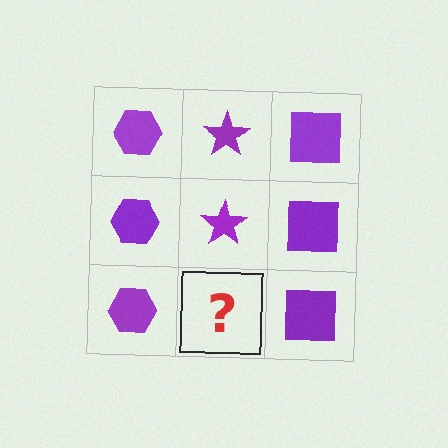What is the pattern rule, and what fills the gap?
The rule is that each column has a consistent shape. The gap should be filled with a purple star.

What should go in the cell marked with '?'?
The missing cell should contain a purple star.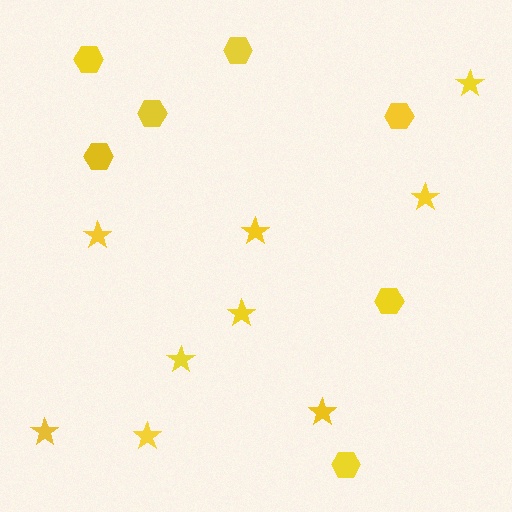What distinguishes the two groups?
There are 2 groups: one group of hexagons (7) and one group of stars (9).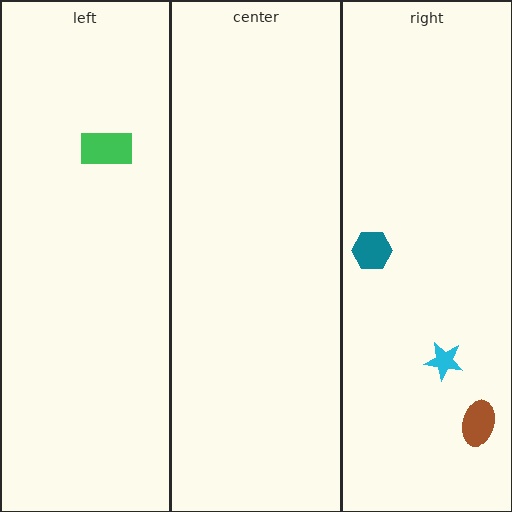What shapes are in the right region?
The teal hexagon, the cyan star, the brown ellipse.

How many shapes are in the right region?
3.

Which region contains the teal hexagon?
The right region.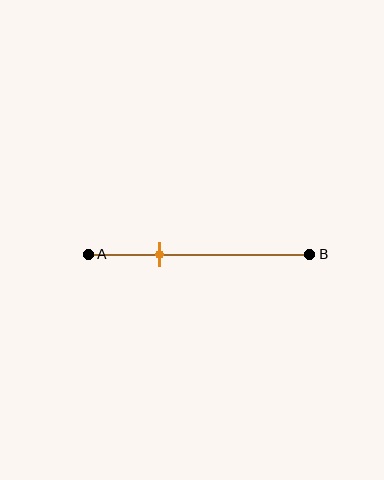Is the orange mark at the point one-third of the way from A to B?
Yes, the mark is approximately at the one-third point.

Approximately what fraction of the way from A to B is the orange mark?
The orange mark is approximately 30% of the way from A to B.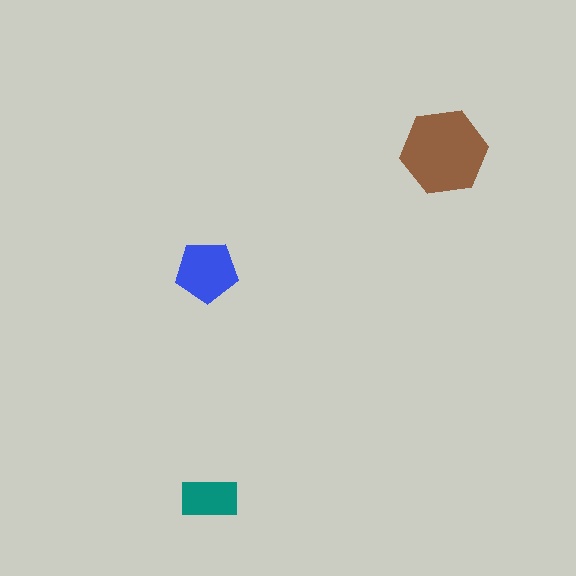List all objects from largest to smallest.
The brown hexagon, the blue pentagon, the teal rectangle.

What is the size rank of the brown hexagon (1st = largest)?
1st.